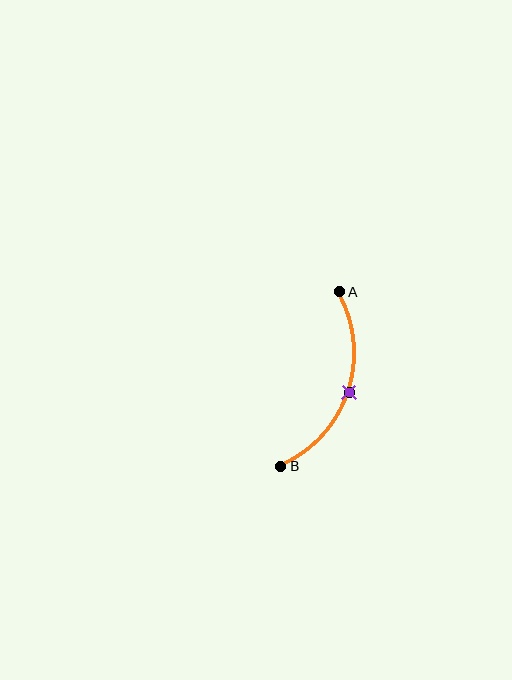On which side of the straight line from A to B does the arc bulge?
The arc bulges to the right of the straight line connecting A and B.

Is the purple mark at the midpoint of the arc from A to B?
Yes. The purple mark lies on the arc at equal arc-length from both A and B — it is the arc midpoint.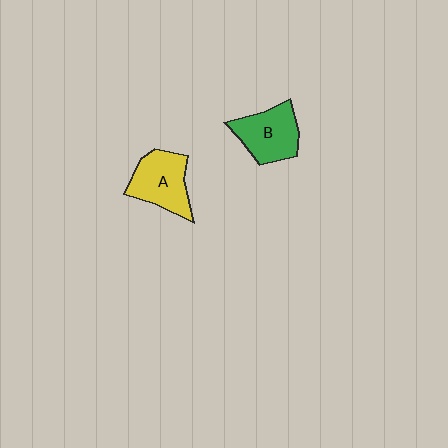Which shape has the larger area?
Shape A (yellow).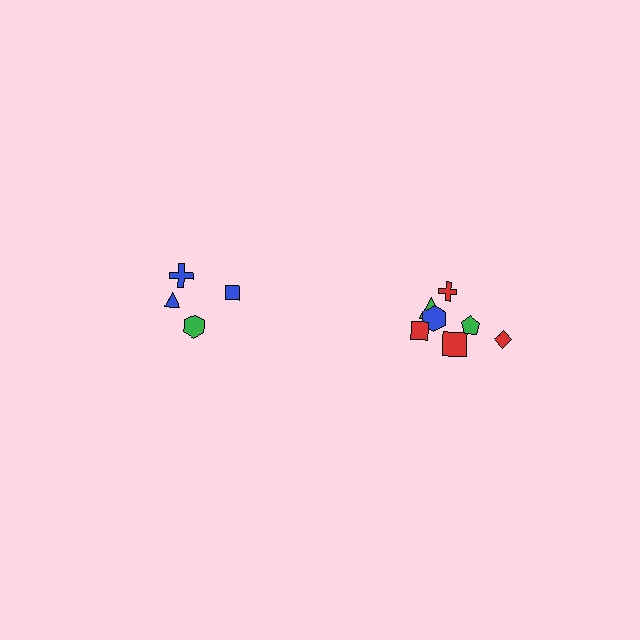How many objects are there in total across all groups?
There are 11 objects.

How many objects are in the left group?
There are 4 objects.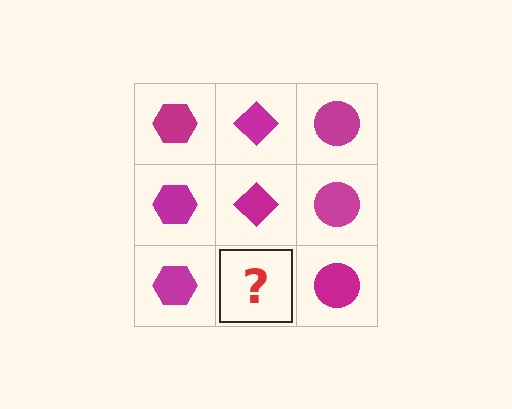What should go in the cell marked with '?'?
The missing cell should contain a magenta diamond.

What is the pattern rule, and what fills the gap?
The rule is that each column has a consistent shape. The gap should be filled with a magenta diamond.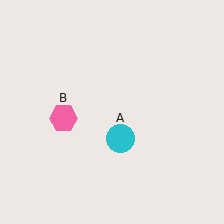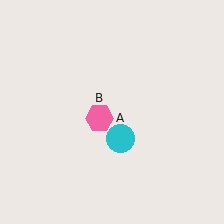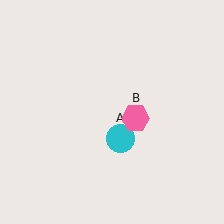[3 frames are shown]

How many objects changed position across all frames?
1 object changed position: pink hexagon (object B).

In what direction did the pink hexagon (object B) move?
The pink hexagon (object B) moved right.